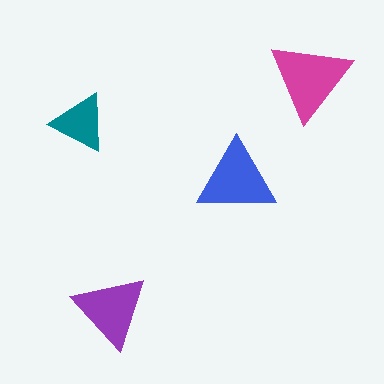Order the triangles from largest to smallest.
the magenta one, the blue one, the purple one, the teal one.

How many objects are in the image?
There are 4 objects in the image.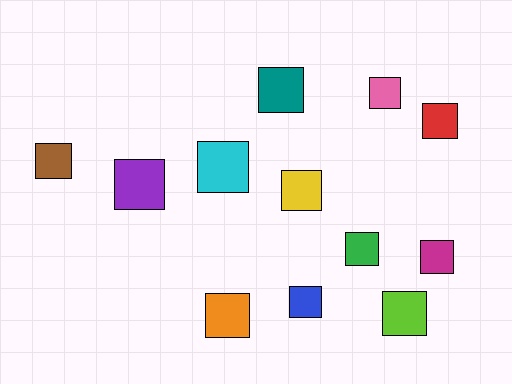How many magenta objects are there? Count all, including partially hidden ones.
There is 1 magenta object.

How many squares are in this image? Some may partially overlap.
There are 12 squares.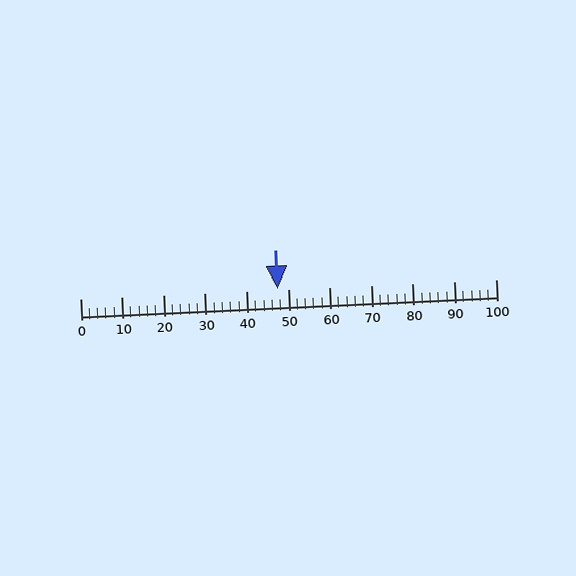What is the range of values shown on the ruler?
The ruler shows values from 0 to 100.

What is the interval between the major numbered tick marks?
The major tick marks are spaced 10 units apart.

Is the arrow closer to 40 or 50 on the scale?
The arrow is closer to 50.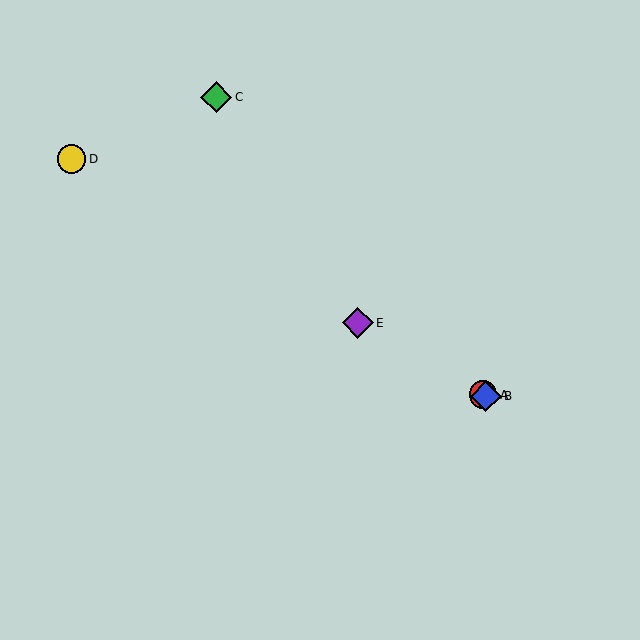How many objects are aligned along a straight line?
4 objects (A, B, D, E) are aligned along a straight line.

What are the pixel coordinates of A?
Object A is at (483, 395).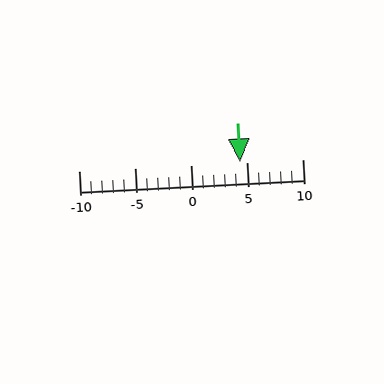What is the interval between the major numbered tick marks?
The major tick marks are spaced 5 units apart.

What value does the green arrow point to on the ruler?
The green arrow points to approximately 4.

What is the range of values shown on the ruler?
The ruler shows values from -10 to 10.